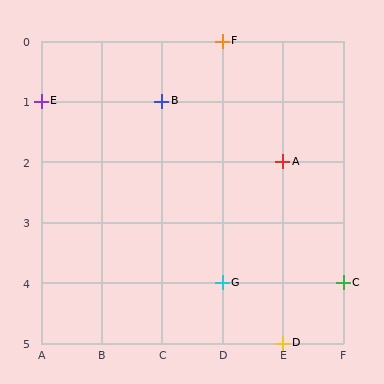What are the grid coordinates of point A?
Point A is at grid coordinates (E, 2).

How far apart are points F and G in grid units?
Points F and G are 4 rows apart.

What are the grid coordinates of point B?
Point B is at grid coordinates (C, 1).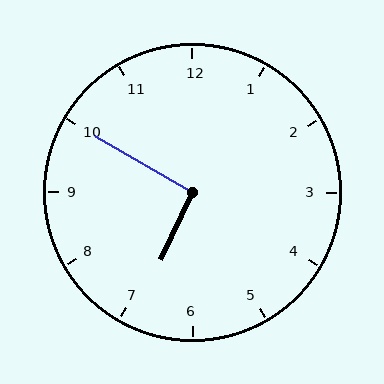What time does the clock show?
6:50.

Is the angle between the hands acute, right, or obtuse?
It is right.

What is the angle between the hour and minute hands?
Approximately 95 degrees.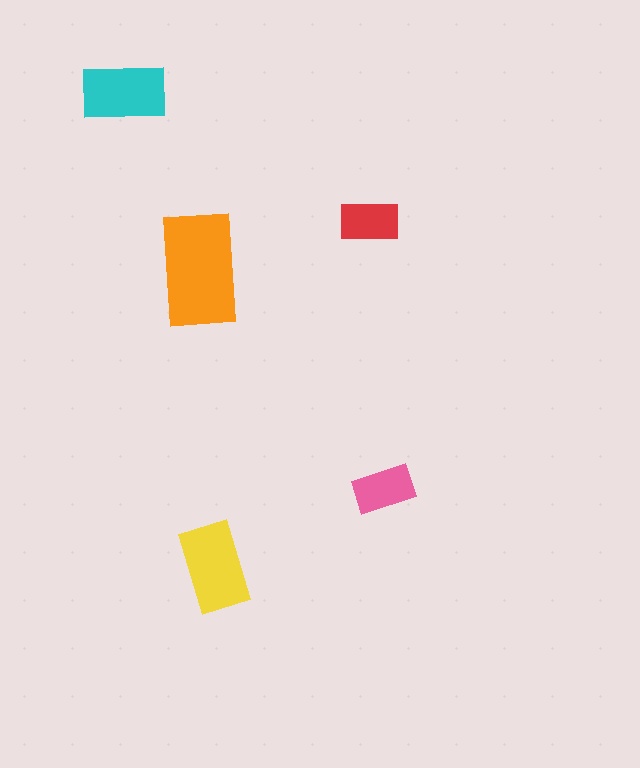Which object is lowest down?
The yellow rectangle is bottommost.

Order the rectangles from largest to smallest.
the orange one, the yellow one, the cyan one, the pink one, the red one.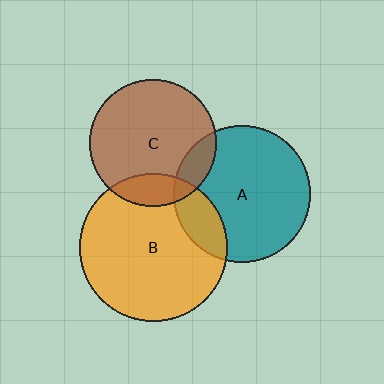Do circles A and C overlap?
Yes.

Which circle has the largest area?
Circle B (orange).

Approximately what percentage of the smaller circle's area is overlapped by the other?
Approximately 15%.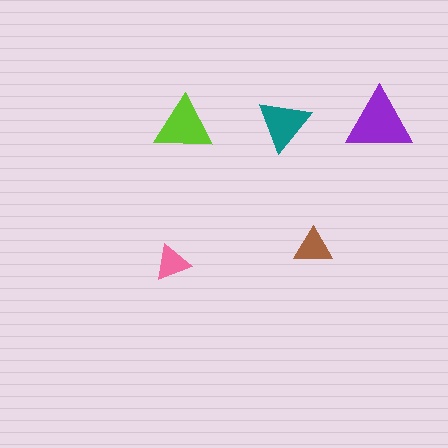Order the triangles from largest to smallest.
the purple one, the lime one, the teal one, the brown one, the pink one.